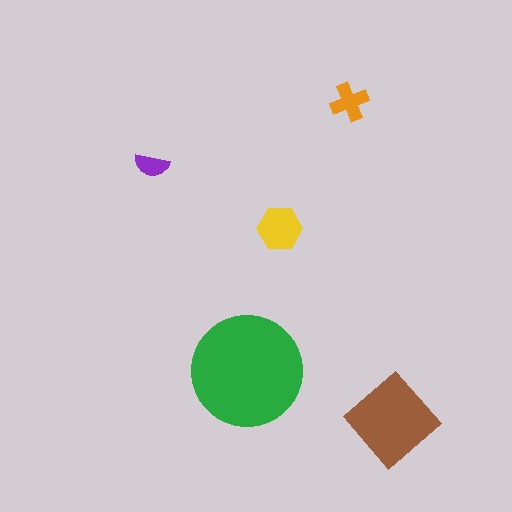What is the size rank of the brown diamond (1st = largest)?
2nd.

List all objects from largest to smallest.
The green circle, the brown diamond, the yellow hexagon, the orange cross, the purple semicircle.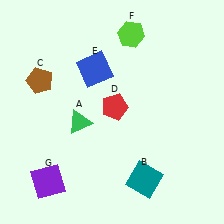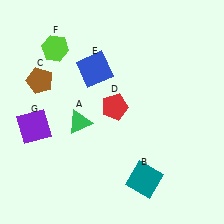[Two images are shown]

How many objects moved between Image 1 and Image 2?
2 objects moved between the two images.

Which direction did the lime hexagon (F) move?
The lime hexagon (F) moved left.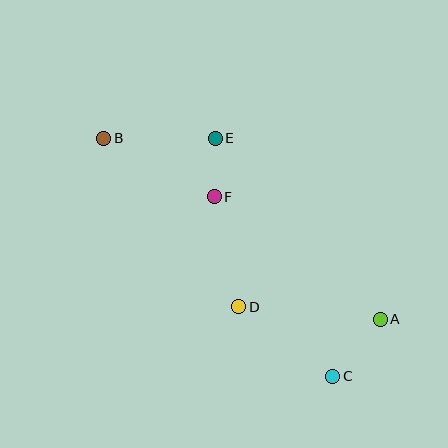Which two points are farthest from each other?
Points A and B are farthest from each other.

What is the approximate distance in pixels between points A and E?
The distance between A and E is approximately 245 pixels.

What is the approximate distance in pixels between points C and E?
The distance between C and E is approximately 265 pixels.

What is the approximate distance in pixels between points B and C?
The distance between B and C is approximately 330 pixels.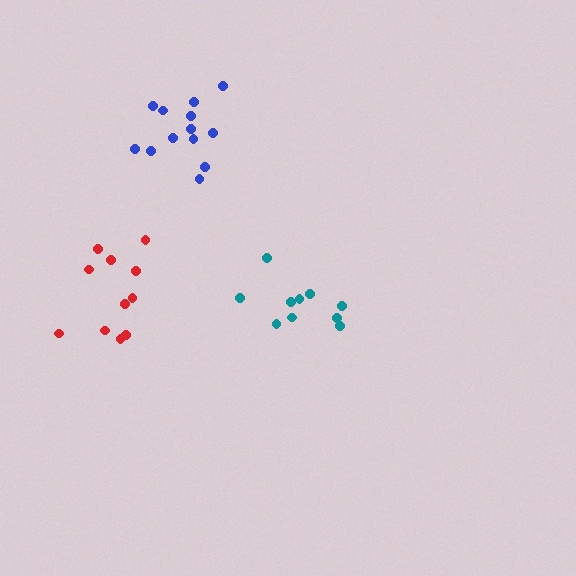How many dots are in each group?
Group 1: 10 dots, Group 2: 13 dots, Group 3: 11 dots (34 total).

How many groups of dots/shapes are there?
There are 3 groups.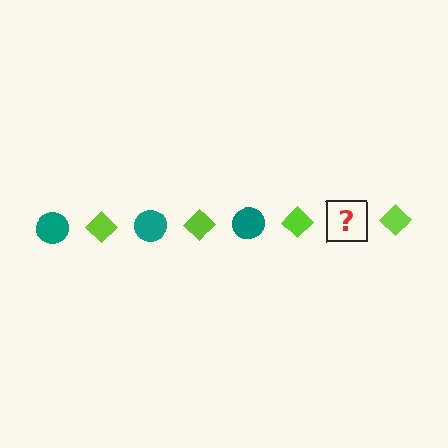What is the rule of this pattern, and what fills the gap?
The rule is that the pattern alternates between teal circle and lime diamond. The gap should be filled with a teal circle.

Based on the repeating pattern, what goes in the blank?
The blank should be a teal circle.